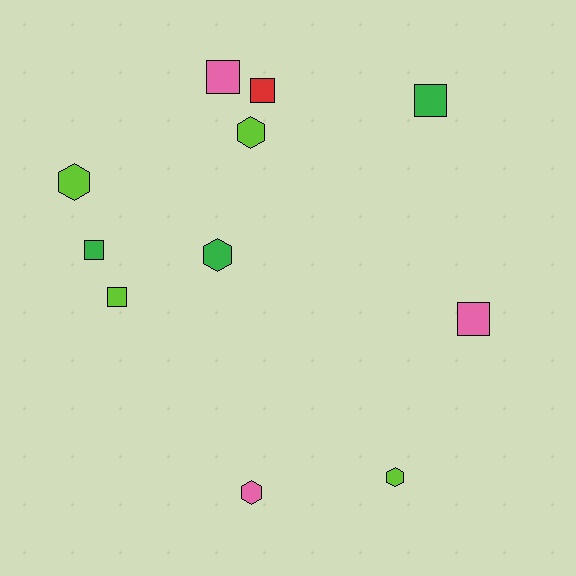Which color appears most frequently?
Lime, with 4 objects.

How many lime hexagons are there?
There are 3 lime hexagons.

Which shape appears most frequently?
Square, with 6 objects.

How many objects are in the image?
There are 11 objects.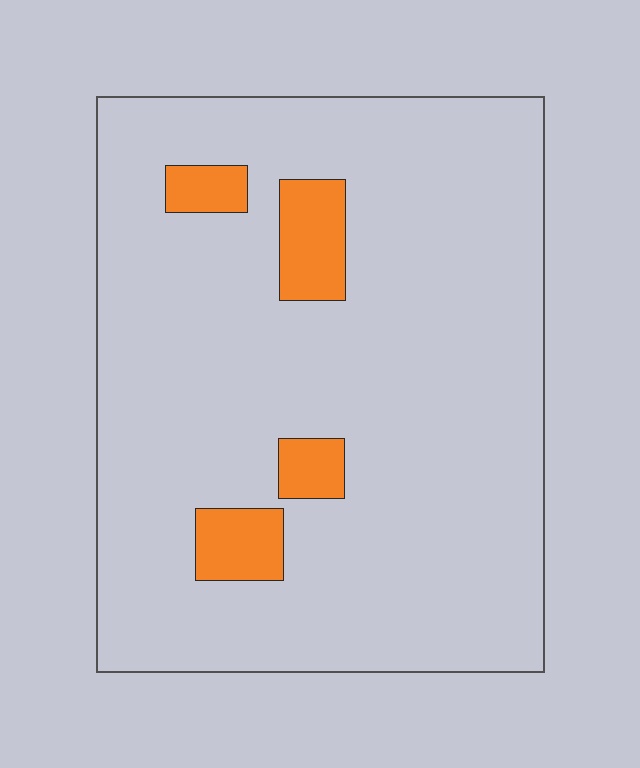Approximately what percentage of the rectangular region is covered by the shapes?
Approximately 10%.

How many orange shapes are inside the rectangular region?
4.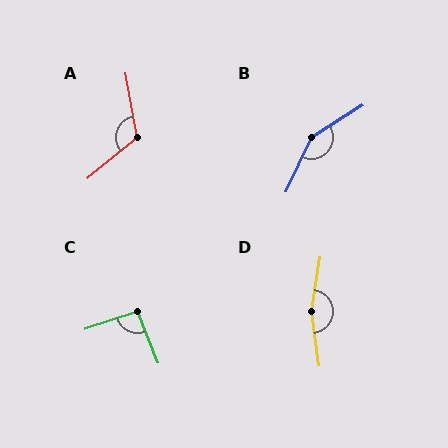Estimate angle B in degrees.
Approximately 147 degrees.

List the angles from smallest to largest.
C (93°), A (119°), B (147°), D (163°).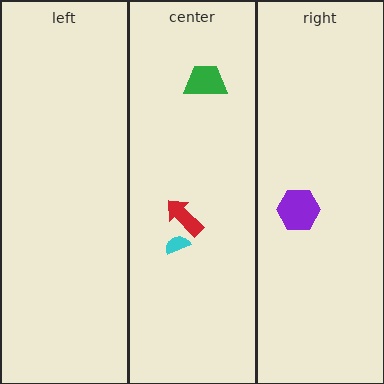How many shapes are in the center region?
3.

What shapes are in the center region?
The cyan semicircle, the green trapezoid, the red arrow.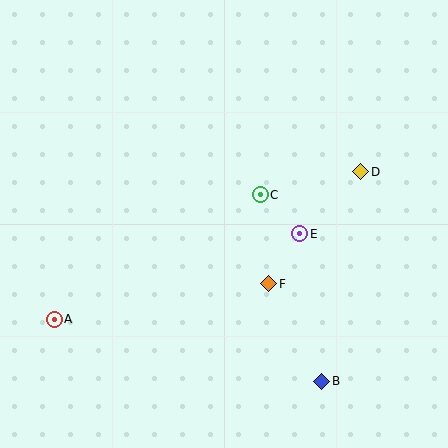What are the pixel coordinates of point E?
Point E is at (300, 234).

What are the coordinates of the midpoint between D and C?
The midpoint between D and C is at (311, 183).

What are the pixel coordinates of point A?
Point A is at (54, 319).